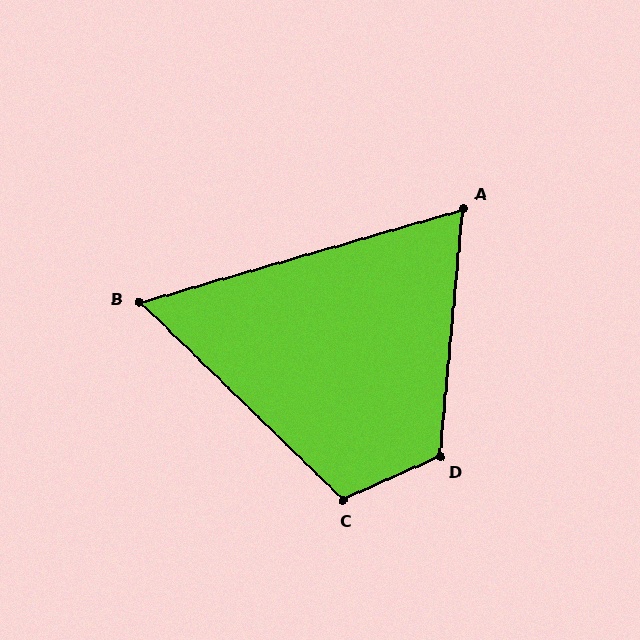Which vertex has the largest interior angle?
D, at approximately 120 degrees.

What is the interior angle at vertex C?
Approximately 112 degrees (obtuse).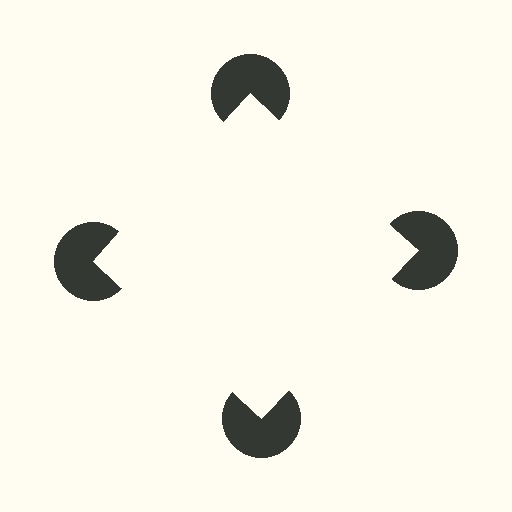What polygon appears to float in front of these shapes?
An illusory square — its edges are inferred from the aligned wedge cuts in the pac-man discs, not physically drawn.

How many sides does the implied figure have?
4 sides.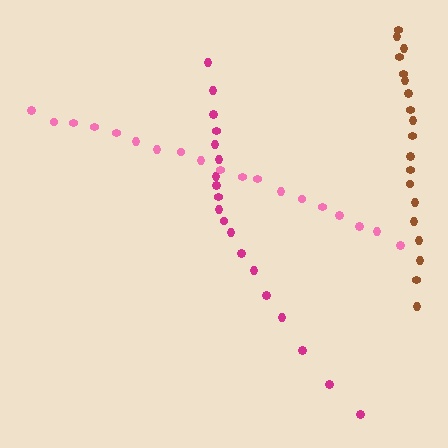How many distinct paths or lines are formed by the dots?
There are 3 distinct paths.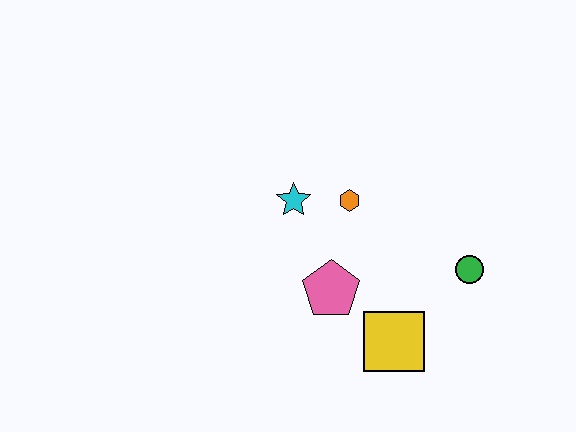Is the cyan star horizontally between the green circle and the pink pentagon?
No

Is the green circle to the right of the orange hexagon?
Yes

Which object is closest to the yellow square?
The pink pentagon is closest to the yellow square.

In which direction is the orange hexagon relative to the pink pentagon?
The orange hexagon is above the pink pentagon.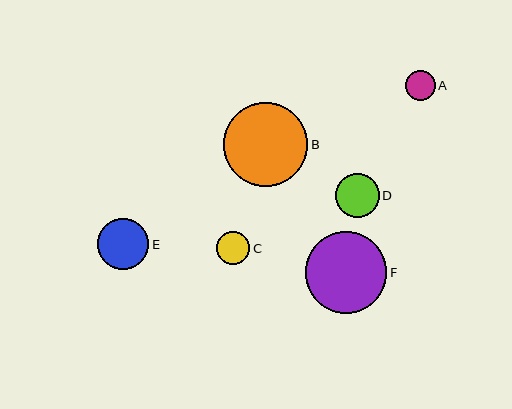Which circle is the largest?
Circle B is the largest with a size of approximately 84 pixels.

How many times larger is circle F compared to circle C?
Circle F is approximately 2.5 times the size of circle C.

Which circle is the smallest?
Circle A is the smallest with a size of approximately 30 pixels.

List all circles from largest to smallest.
From largest to smallest: B, F, E, D, C, A.